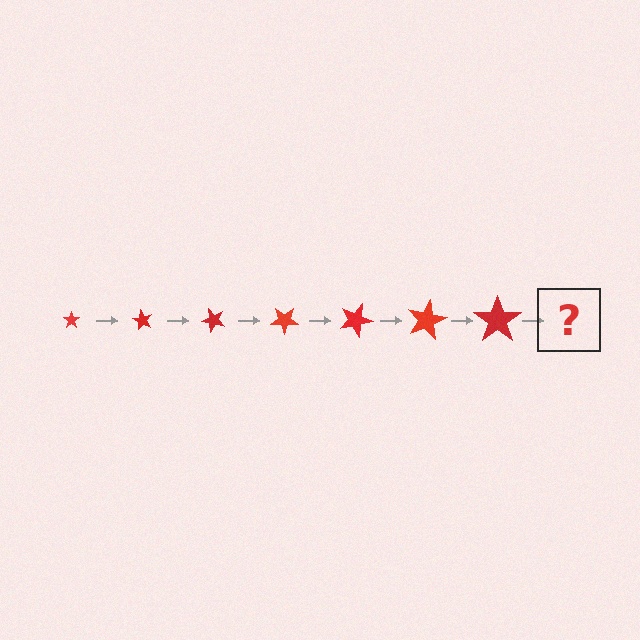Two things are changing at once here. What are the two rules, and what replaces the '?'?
The two rules are that the star grows larger each step and it rotates 60 degrees each step. The '?' should be a star, larger than the previous one and rotated 420 degrees from the start.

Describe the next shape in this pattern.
It should be a star, larger than the previous one and rotated 420 degrees from the start.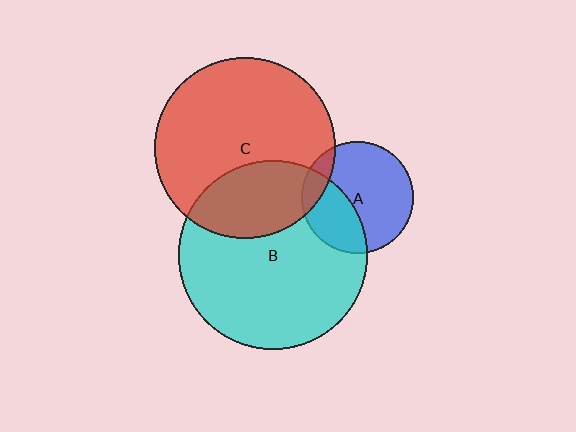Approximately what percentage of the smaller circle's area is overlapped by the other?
Approximately 10%.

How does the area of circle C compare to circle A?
Approximately 2.6 times.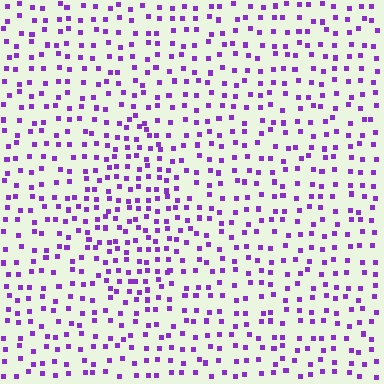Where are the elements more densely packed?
The elements are more densely packed inside the diamond boundary.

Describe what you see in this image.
The image contains small purple elements arranged at two different densities. A diamond-shaped region is visible where the elements are more densely packed than the surrounding area.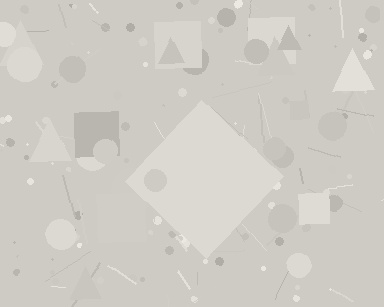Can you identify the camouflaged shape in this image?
The camouflaged shape is a diamond.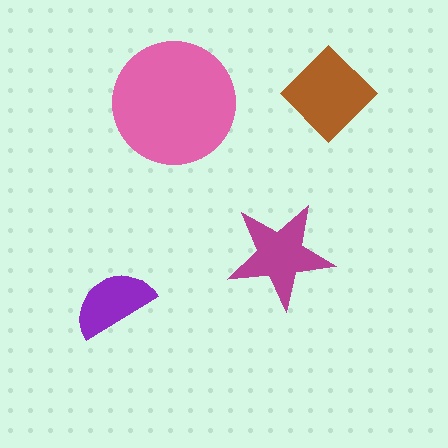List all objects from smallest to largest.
The purple semicircle, the magenta star, the brown diamond, the pink circle.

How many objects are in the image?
There are 4 objects in the image.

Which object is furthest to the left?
The purple semicircle is leftmost.